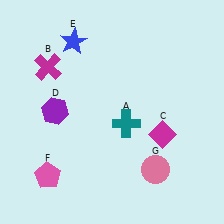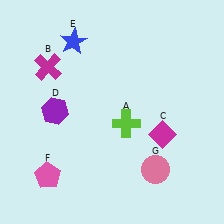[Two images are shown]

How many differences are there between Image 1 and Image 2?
There is 1 difference between the two images.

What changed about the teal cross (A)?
In Image 1, A is teal. In Image 2, it changed to lime.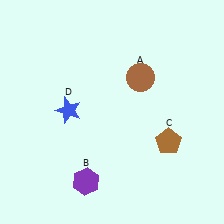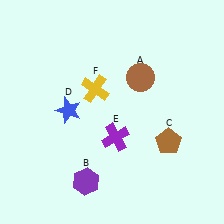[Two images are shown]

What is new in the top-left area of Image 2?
A yellow cross (F) was added in the top-left area of Image 2.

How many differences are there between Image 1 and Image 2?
There are 2 differences between the two images.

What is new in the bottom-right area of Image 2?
A purple cross (E) was added in the bottom-right area of Image 2.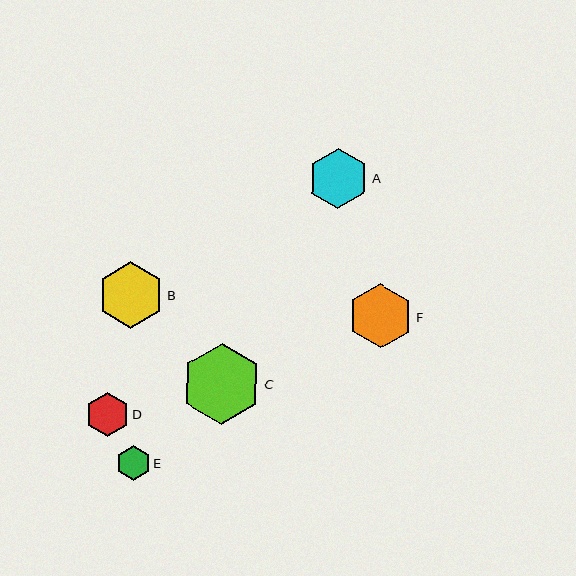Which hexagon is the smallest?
Hexagon E is the smallest with a size of approximately 34 pixels.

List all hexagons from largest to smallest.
From largest to smallest: C, B, F, A, D, E.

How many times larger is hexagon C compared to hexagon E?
Hexagon C is approximately 2.3 times the size of hexagon E.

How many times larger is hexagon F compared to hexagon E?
Hexagon F is approximately 1.9 times the size of hexagon E.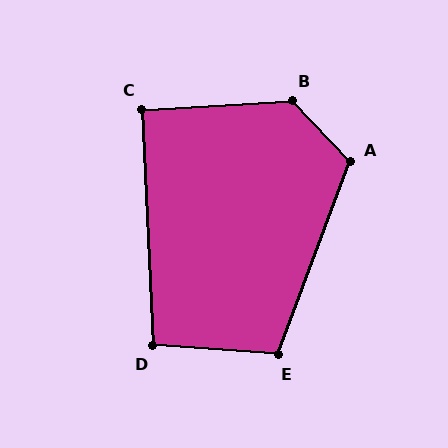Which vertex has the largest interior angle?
B, at approximately 130 degrees.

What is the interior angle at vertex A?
Approximately 116 degrees (obtuse).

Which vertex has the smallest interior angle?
C, at approximately 91 degrees.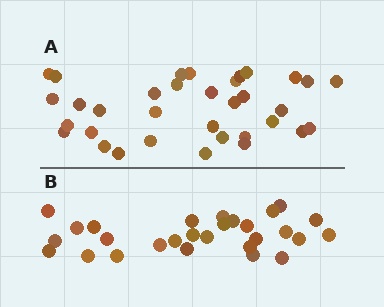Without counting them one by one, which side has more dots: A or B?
Region A (the top region) has more dots.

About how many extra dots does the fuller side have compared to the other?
Region A has about 6 more dots than region B.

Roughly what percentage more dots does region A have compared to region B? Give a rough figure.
About 20% more.